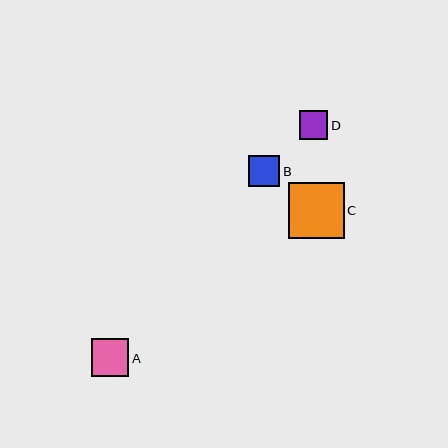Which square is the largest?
Square C is the largest with a size of approximately 56 pixels.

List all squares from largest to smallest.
From largest to smallest: C, A, B, D.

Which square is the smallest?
Square D is the smallest with a size of approximately 29 pixels.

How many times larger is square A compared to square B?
Square A is approximately 1.2 times the size of square B.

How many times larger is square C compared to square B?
Square C is approximately 1.8 times the size of square B.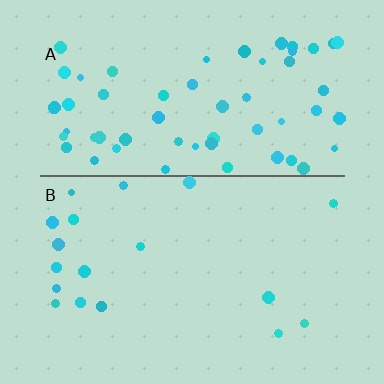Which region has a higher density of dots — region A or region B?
A (the top).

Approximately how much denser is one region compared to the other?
Approximately 3.4× — region A over region B.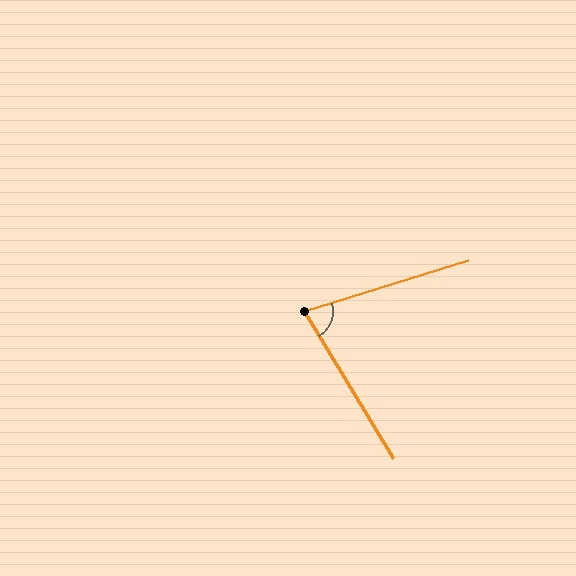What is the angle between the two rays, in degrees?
Approximately 76 degrees.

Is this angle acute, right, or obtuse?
It is acute.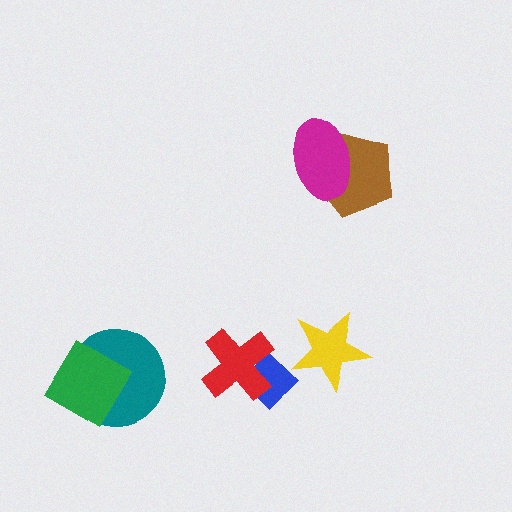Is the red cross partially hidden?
No, no other shape covers it.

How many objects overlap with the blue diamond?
1 object overlaps with the blue diamond.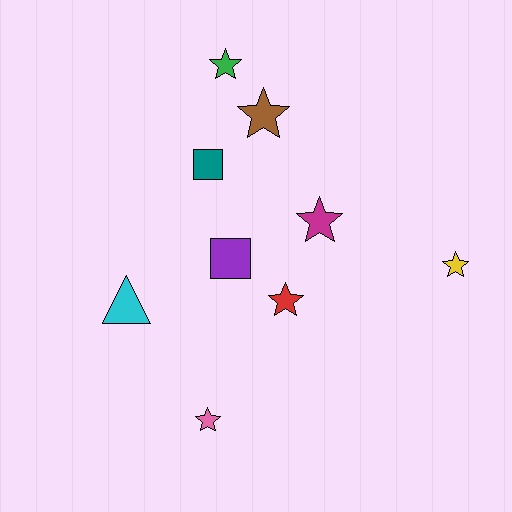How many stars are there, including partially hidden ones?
There are 6 stars.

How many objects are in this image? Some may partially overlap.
There are 9 objects.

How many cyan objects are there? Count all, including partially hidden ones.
There is 1 cyan object.